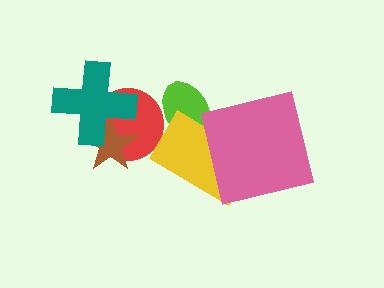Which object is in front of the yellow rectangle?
The pink square is in front of the yellow rectangle.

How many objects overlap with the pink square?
1 object overlaps with the pink square.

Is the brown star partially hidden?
Yes, it is partially covered by another shape.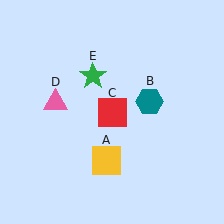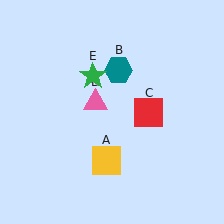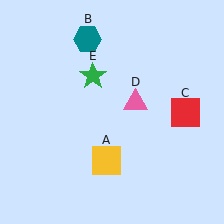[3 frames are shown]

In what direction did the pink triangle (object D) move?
The pink triangle (object D) moved right.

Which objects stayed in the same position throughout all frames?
Yellow square (object A) and green star (object E) remained stationary.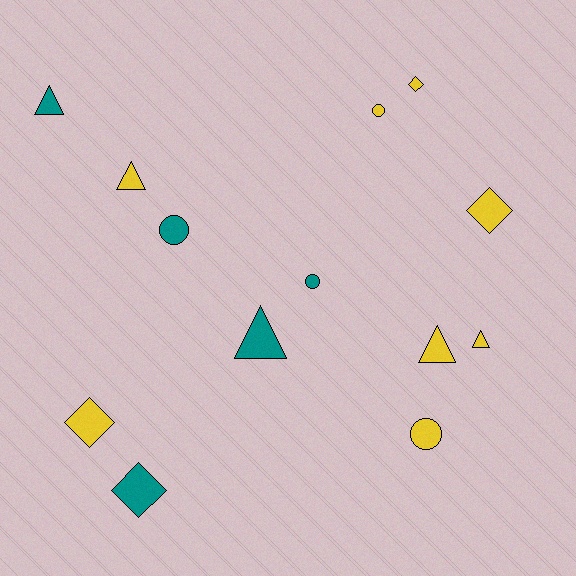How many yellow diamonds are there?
There are 3 yellow diamonds.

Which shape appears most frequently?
Triangle, with 5 objects.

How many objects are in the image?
There are 13 objects.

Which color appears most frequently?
Yellow, with 8 objects.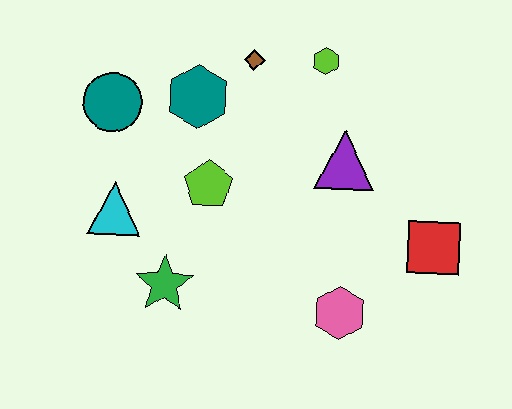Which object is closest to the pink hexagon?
The red square is closest to the pink hexagon.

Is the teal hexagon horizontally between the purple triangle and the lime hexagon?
No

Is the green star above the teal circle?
No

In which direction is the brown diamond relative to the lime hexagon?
The brown diamond is to the left of the lime hexagon.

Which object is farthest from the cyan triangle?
The red square is farthest from the cyan triangle.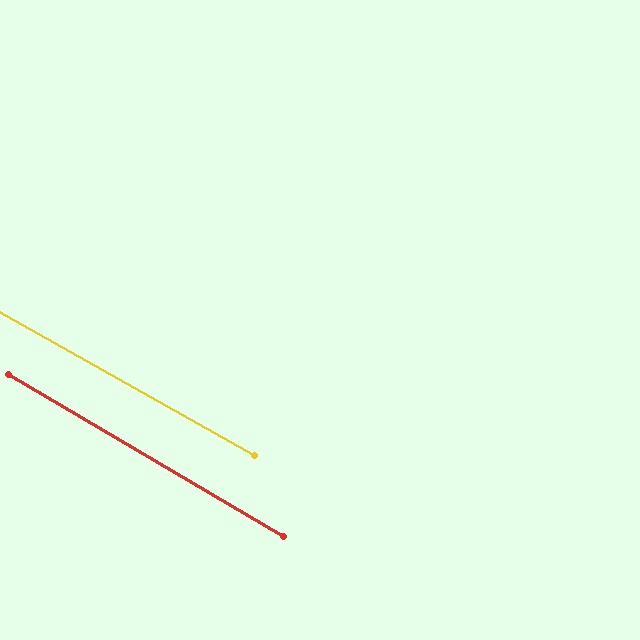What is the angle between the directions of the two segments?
Approximately 1 degree.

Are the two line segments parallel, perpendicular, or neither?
Parallel — their directions differ by only 0.9°.